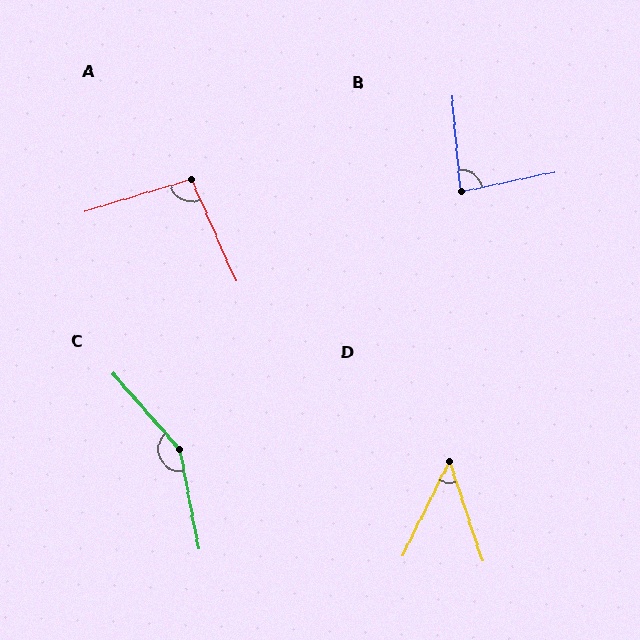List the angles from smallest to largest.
D (45°), B (83°), A (97°), C (150°).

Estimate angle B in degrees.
Approximately 83 degrees.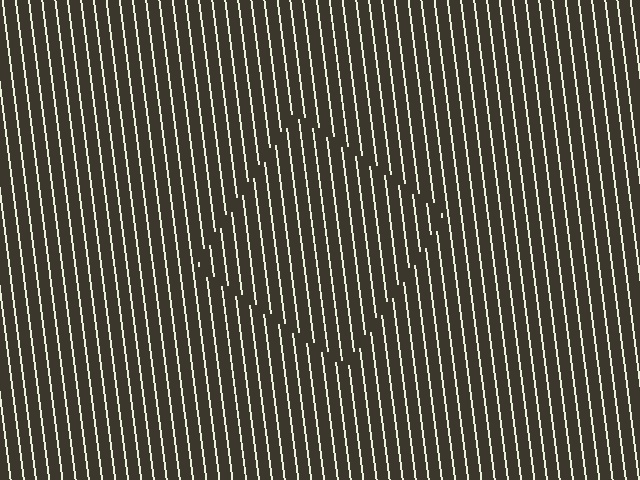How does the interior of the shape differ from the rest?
The interior of the shape contains the same grating, shifted by half a period — the contour is defined by the phase discontinuity where line-ends from the inner and outer gratings abut.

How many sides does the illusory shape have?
4 sides — the line-ends trace a square.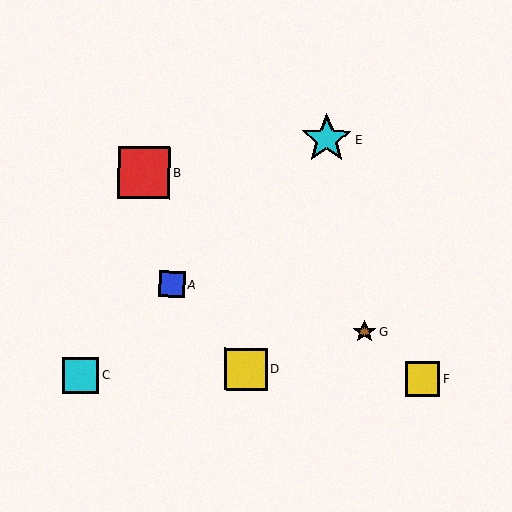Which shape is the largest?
The red square (labeled B) is the largest.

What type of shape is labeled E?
Shape E is a cyan star.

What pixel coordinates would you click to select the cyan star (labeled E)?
Click at (327, 139) to select the cyan star E.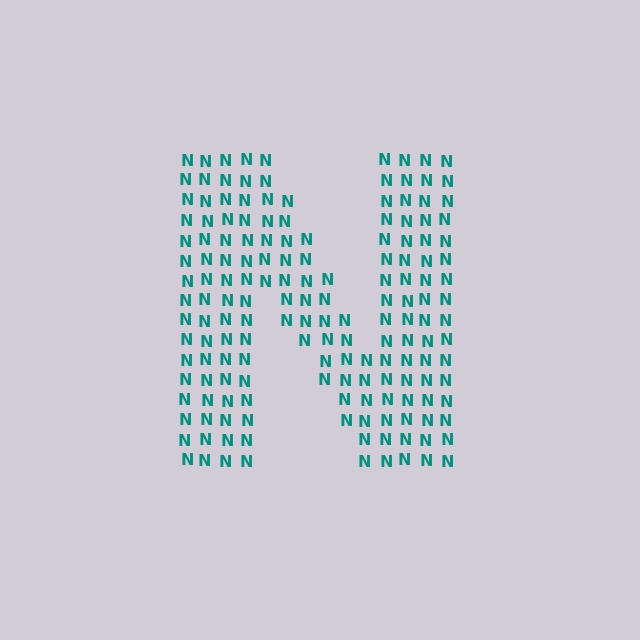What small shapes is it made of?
It is made of small letter N's.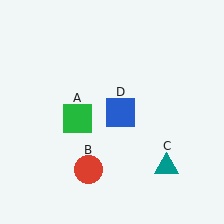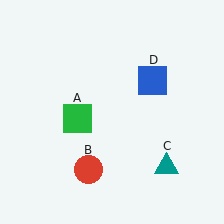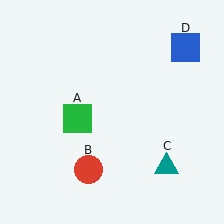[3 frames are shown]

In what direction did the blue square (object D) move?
The blue square (object D) moved up and to the right.